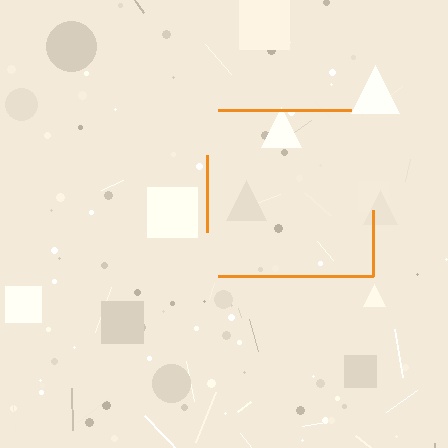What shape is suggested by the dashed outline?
The dashed outline suggests a square.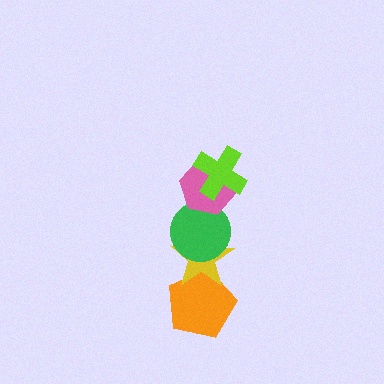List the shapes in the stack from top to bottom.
From top to bottom: the lime cross, the pink hexagon, the green circle, the yellow star, the orange pentagon.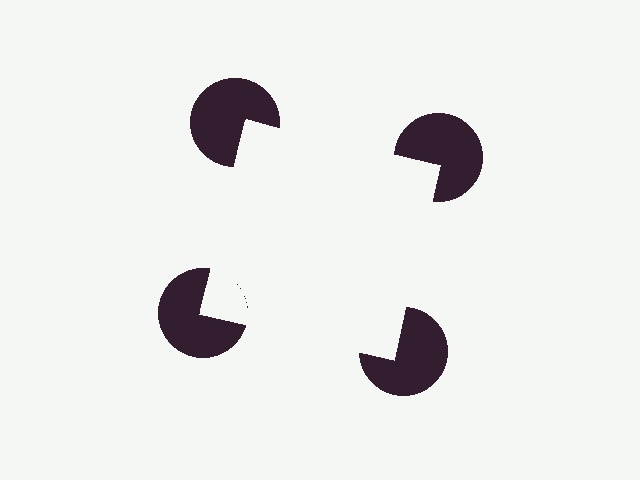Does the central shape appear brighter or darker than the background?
It typically appears slightly brighter than the background, even though no actual brightness change is drawn.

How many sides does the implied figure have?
4 sides.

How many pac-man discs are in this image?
There are 4 — one at each vertex of the illusory square.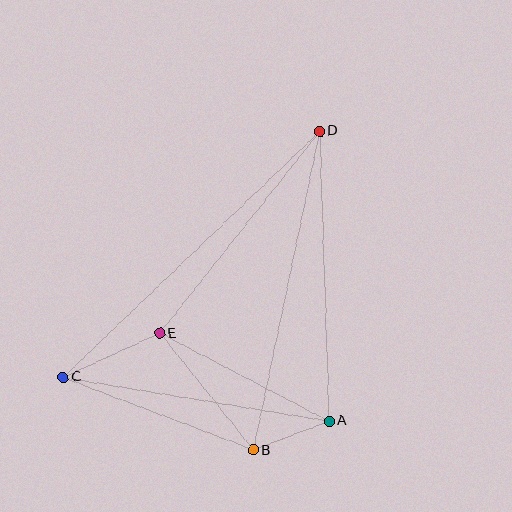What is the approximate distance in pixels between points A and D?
The distance between A and D is approximately 290 pixels.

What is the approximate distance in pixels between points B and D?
The distance between B and D is approximately 326 pixels.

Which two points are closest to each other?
Points A and B are closest to each other.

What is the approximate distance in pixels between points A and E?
The distance between A and E is approximately 190 pixels.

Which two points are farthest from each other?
Points C and D are farthest from each other.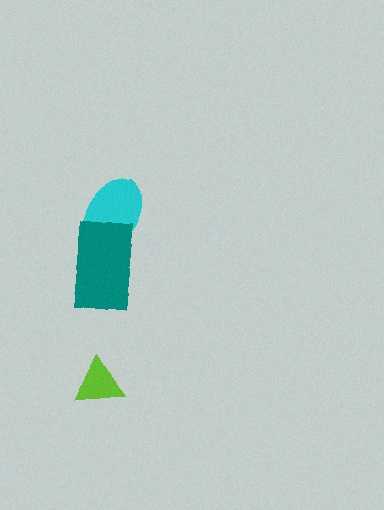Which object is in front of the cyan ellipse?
The teal rectangle is in front of the cyan ellipse.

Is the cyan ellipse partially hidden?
Yes, it is partially covered by another shape.